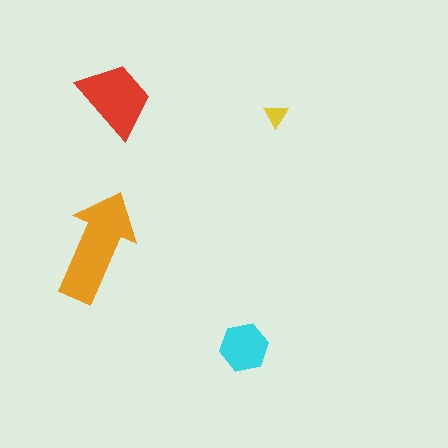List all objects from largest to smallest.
The orange arrow, the red trapezoid, the cyan hexagon, the yellow triangle.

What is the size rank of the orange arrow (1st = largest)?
1st.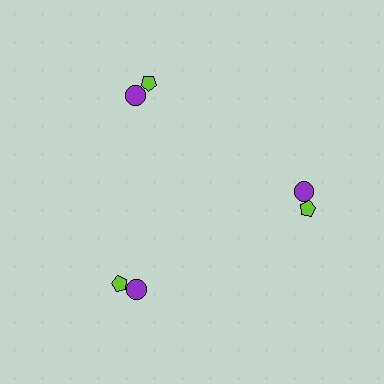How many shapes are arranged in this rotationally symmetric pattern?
There are 6 shapes, arranged in 3 groups of 2.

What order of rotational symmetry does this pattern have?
This pattern has 3-fold rotational symmetry.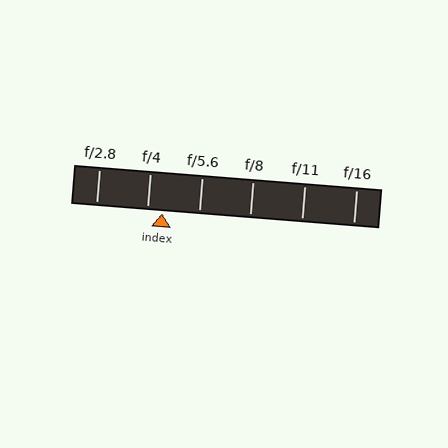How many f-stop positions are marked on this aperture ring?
There are 6 f-stop positions marked.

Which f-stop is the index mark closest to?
The index mark is closest to f/4.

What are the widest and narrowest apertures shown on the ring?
The widest aperture shown is f/2.8 and the narrowest is f/16.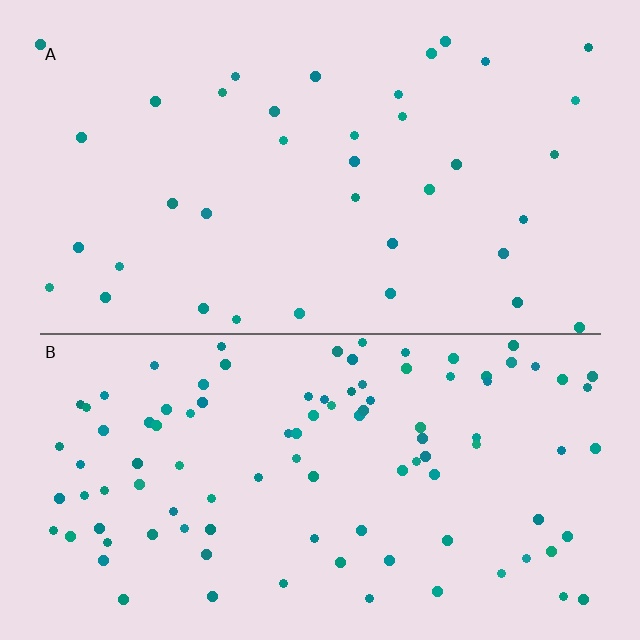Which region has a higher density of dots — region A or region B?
B (the bottom).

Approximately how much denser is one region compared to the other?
Approximately 2.7× — region B over region A.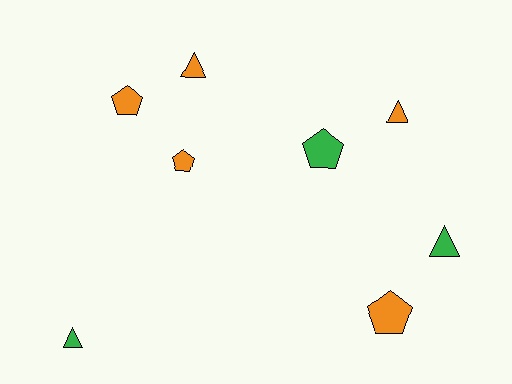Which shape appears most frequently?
Triangle, with 4 objects.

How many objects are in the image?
There are 8 objects.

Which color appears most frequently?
Orange, with 5 objects.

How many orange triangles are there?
There are 2 orange triangles.